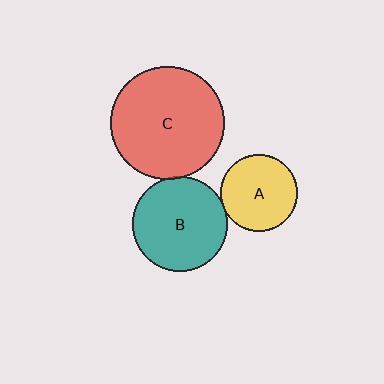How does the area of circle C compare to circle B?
Approximately 1.4 times.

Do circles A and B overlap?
Yes.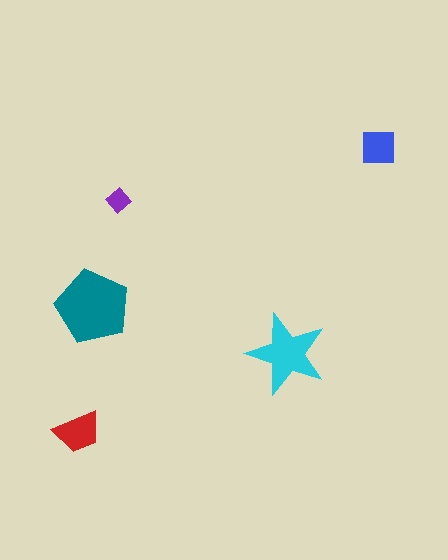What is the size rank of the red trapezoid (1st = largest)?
3rd.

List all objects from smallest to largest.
The purple diamond, the blue square, the red trapezoid, the cyan star, the teal pentagon.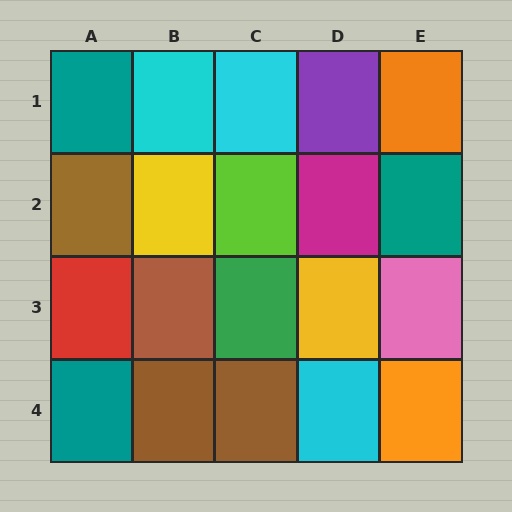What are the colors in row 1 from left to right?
Teal, cyan, cyan, purple, orange.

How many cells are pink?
1 cell is pink.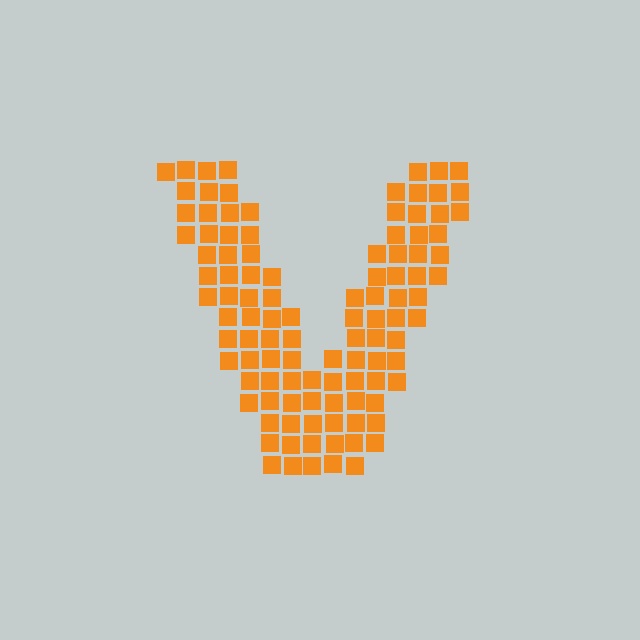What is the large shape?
The large shape is the letter V.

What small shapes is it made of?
It is made of small squares.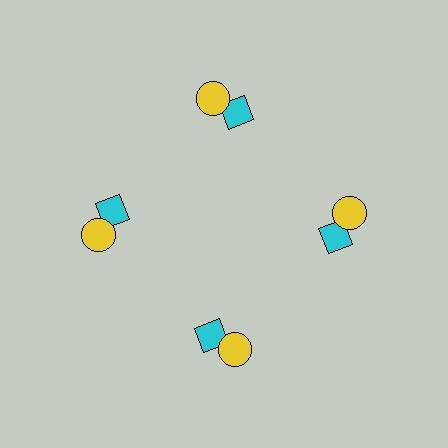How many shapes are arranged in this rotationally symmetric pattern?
There are 8 shapes, arranged in 4 groups of 2.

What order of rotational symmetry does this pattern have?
This pattern has 4-fold rotational symmetry.